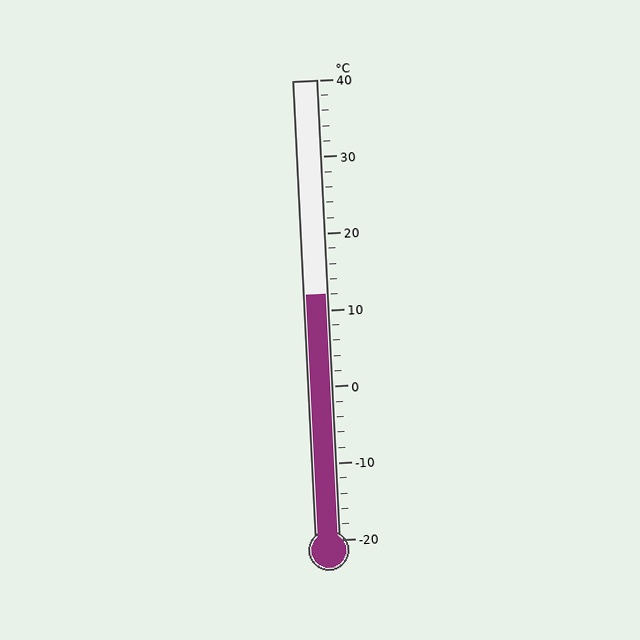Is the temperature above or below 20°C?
The temperature is below 20°C.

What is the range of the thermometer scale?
The thermometer scale ranges from -20°C to 40°C.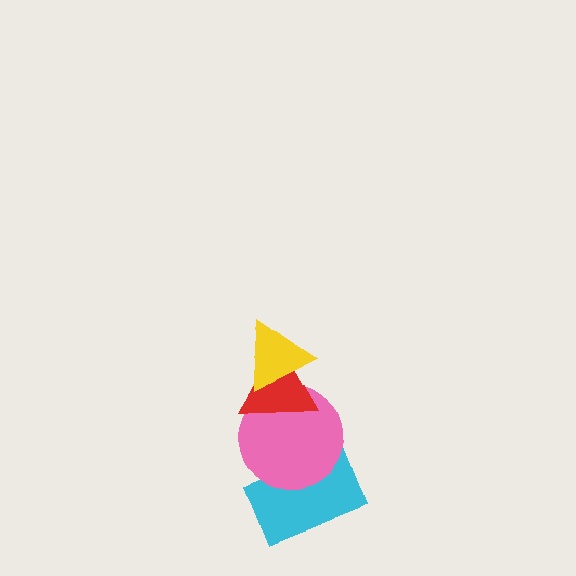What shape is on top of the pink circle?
The red triangle is on top of the pink circle.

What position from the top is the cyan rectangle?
The cyan rectangle is 4th from the top.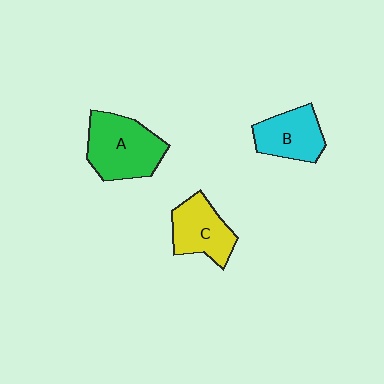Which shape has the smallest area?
Shape B (cyan).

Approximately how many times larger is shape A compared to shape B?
Approximately 1.4 times.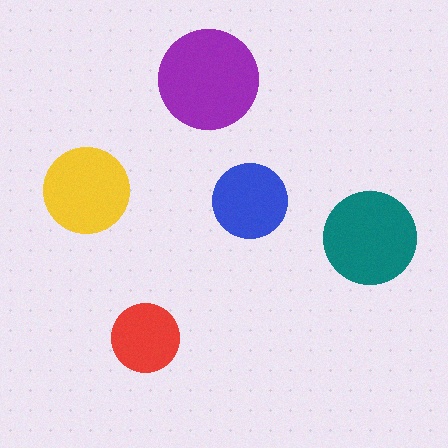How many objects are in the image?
There are 5 objects in the image.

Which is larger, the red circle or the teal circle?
The teal one.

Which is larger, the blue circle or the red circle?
The blue one.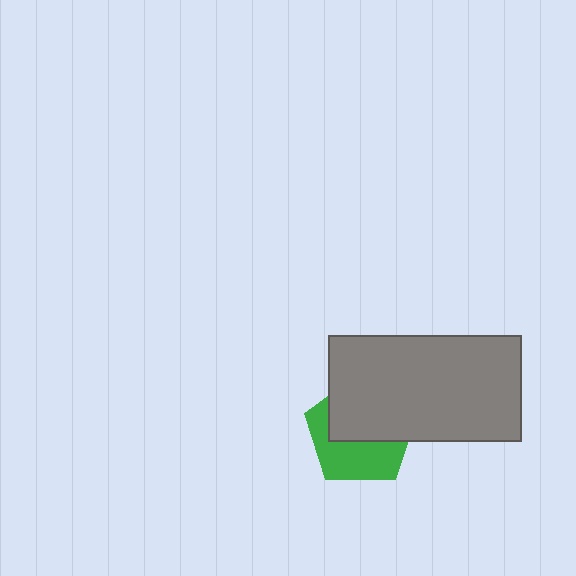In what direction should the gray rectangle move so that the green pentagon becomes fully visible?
The gray rectangle should move up. That is the shortest direction to clear the overlap and leave the green pentagon fully visible.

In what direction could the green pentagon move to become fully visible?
The green pentagon could move down. That would shift it out from behind the gray rectangle entirely.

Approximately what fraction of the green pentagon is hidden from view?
Roughly 54% of the green pentagon is hidden behind the gray rectangle.